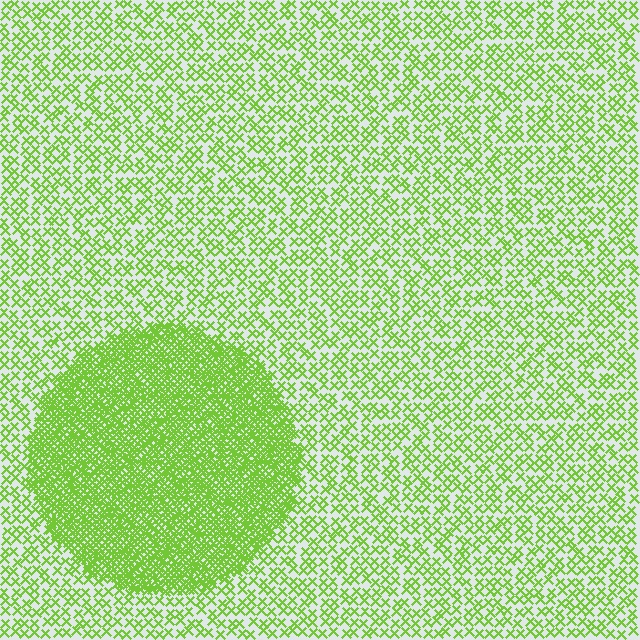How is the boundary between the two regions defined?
The boundary is defined by a change in element density (approximately 2.9x ratio). All elements are the same color, size, and shape.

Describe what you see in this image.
The image contains small lime elements arranged at two different densities. A circle-shaped region is visible where the elements are more densely packed than the surrounding area.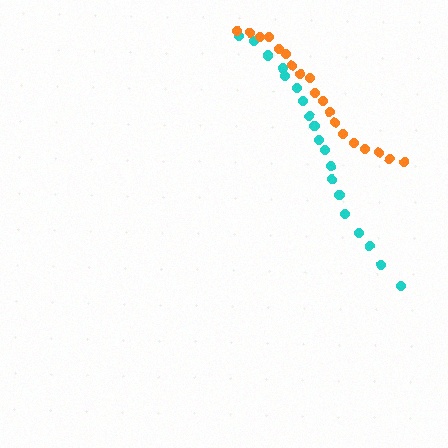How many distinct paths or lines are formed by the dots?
There are 2 distinct paths.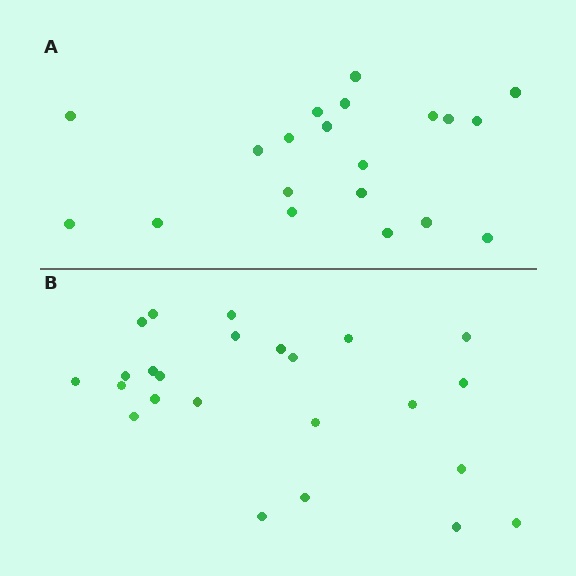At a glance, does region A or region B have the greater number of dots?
Region B (the bottom region) has more dots.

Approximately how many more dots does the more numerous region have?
Region B has about 4 more dots than region A.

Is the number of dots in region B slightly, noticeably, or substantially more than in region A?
Region B has only slightly more — the two regions are fairly close. The ratio is roughly 1.2 to 1.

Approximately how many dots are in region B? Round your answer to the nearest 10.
About 20 dots. (The exact count is 24, which rounds to 20.)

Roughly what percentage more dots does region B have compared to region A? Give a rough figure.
About 20% more.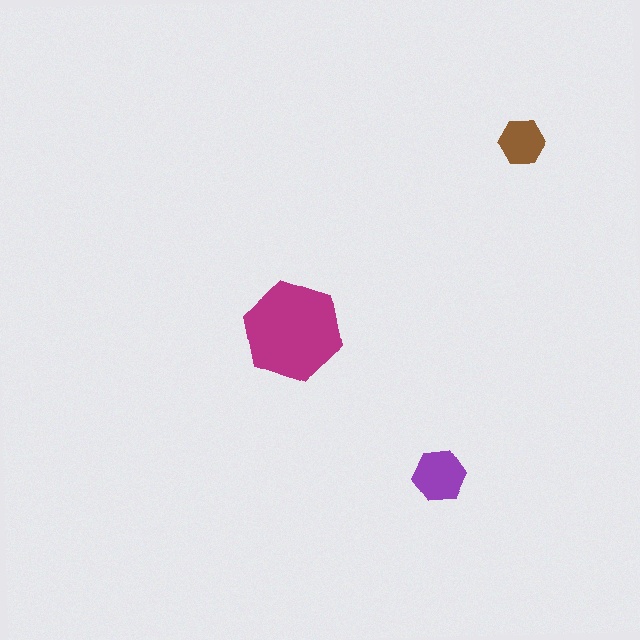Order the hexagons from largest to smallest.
the magenta one, the purple one, the brown one.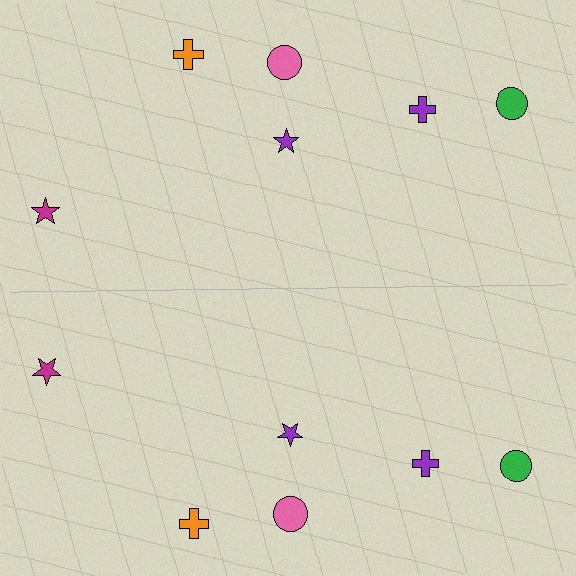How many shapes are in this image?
There are 12 shapes in this image.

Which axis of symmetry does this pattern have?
The pattern has a horizontal axis of symmetry running through the center of the image.